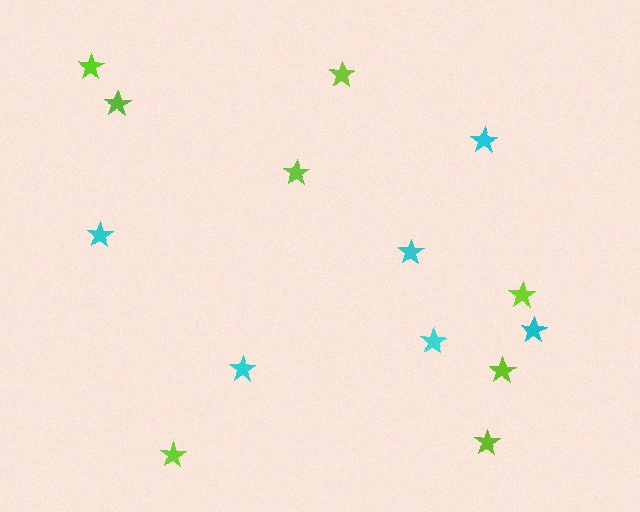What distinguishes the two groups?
There are 2 groups: one group of cyan stars (6) and one group of lime stars (8).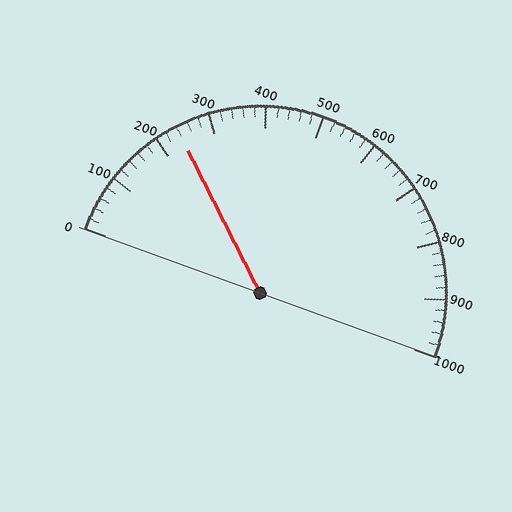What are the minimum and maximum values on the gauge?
The gauge ranges from 0 to 1000.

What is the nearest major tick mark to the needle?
The nearest major tick mark is 200.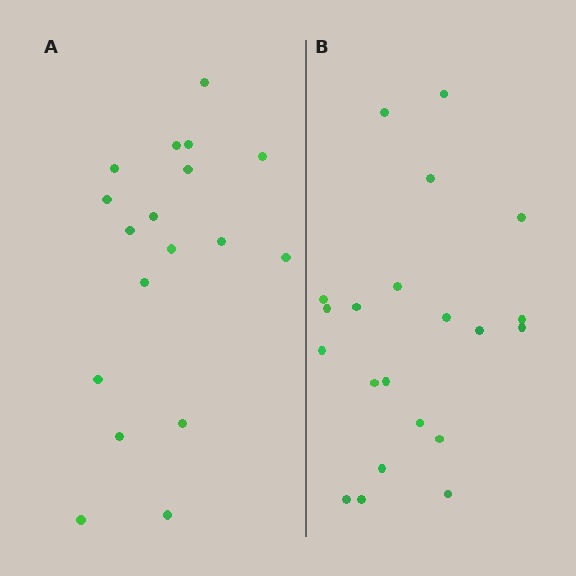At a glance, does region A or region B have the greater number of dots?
Region B (the right region) has more dots.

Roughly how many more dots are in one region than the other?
Region B has just a few more — roughly 2 or 3 more dots than region A.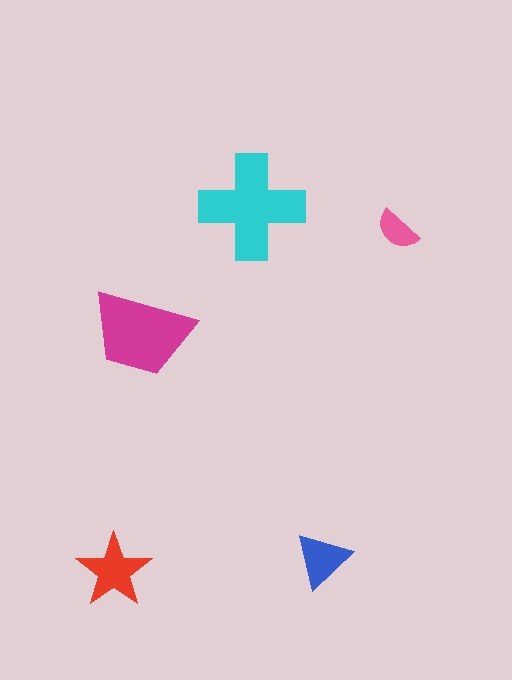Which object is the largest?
The cyan cross.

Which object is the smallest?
The pink semicircle.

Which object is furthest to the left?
The red star is leftmost.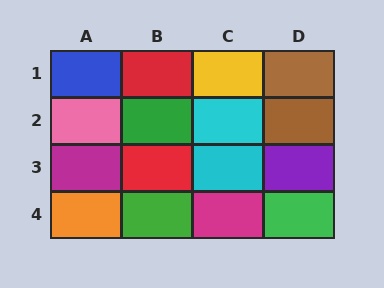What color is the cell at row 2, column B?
Green.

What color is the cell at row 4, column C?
Magenta.